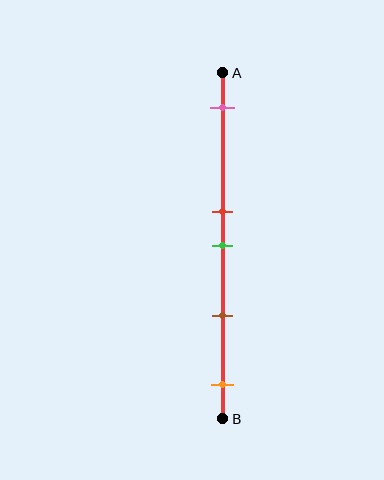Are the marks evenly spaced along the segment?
No, the marks are not evenly spaced.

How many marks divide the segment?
There are 5 marks dividing the segment.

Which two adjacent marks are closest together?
The red and green marks are the closest adjacent pair.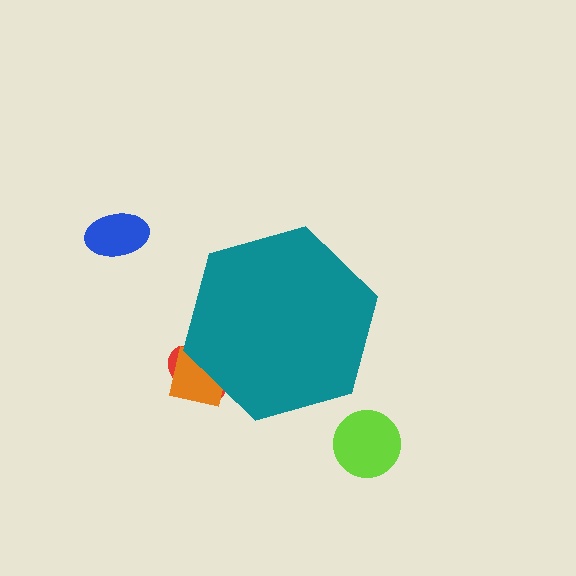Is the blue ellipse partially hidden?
No, the blue ellipse is fully visible.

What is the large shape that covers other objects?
A teal hexagon.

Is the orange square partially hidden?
Yes, the orange square is partially hidden behind the teal hexagon.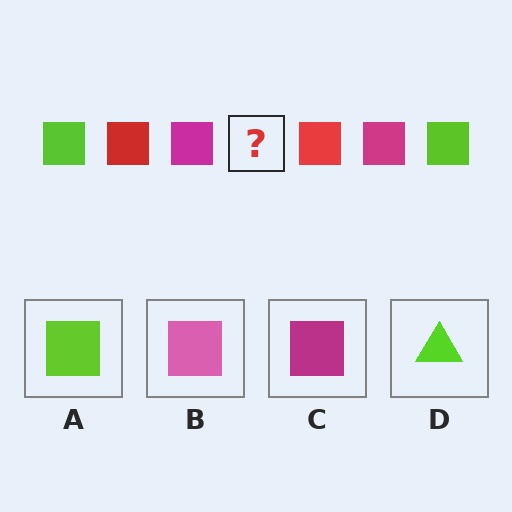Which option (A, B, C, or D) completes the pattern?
A.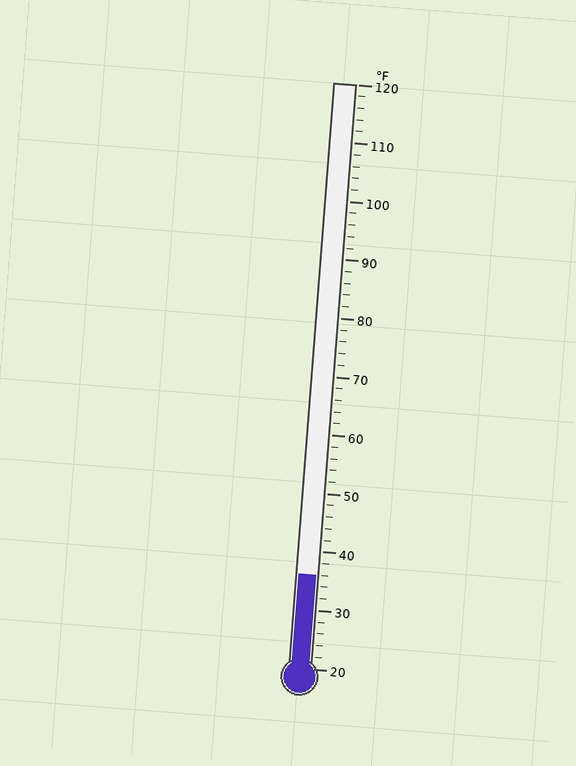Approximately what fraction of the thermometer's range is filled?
The thermometer is filled to approximately 15% of its range.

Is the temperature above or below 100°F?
The temperature is below 100°F.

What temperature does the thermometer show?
The thermometer shows approximately 36°F.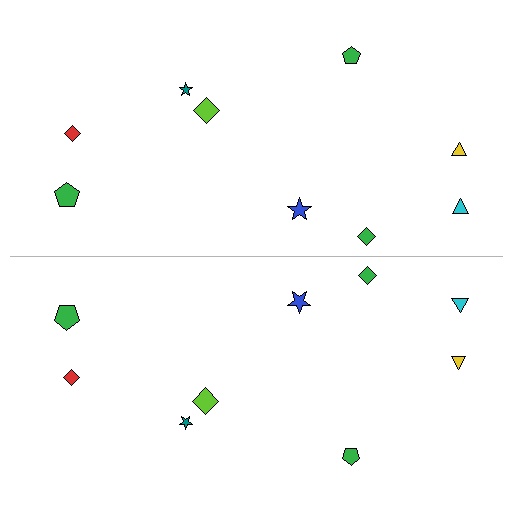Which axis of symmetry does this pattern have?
The pattern has a horizontal axis of symmetry running through the center of the image.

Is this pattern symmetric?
Yes, this pattern has bilateral (reflection) symmetry.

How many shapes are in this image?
There are 18 shapes in this image.